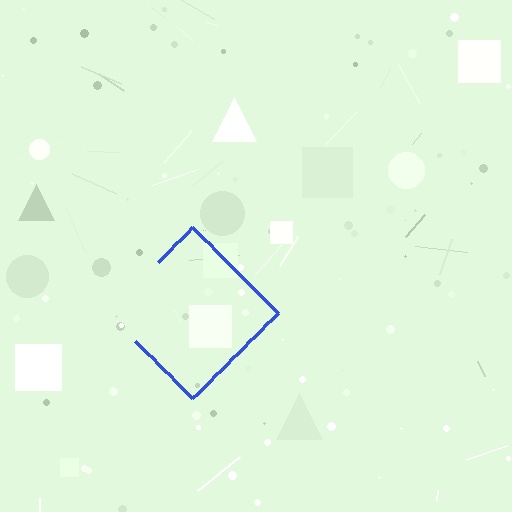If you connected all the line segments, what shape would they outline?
They would outline a diamond.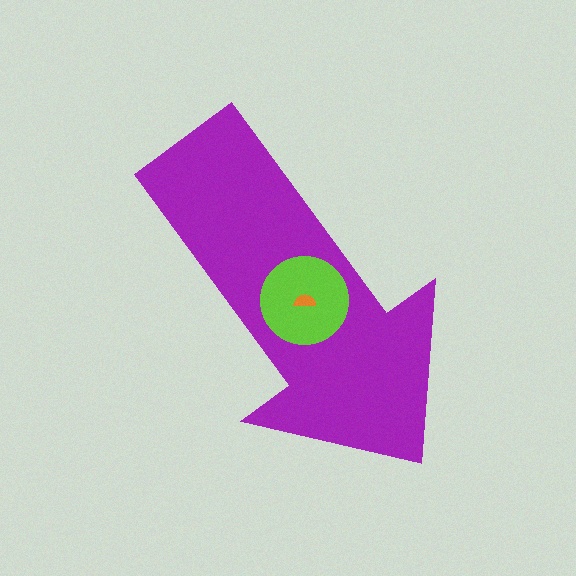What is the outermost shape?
The purple arrow.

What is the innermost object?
The orange semicircle.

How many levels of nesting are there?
3.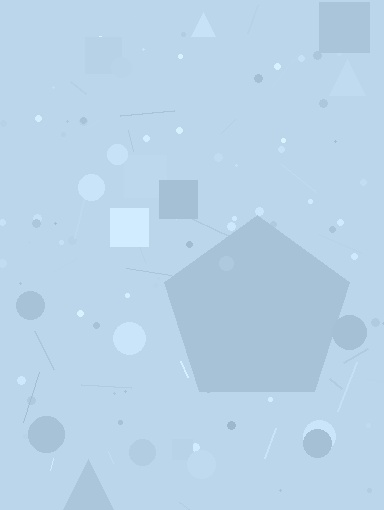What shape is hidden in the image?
A pentagon is hidden in the image.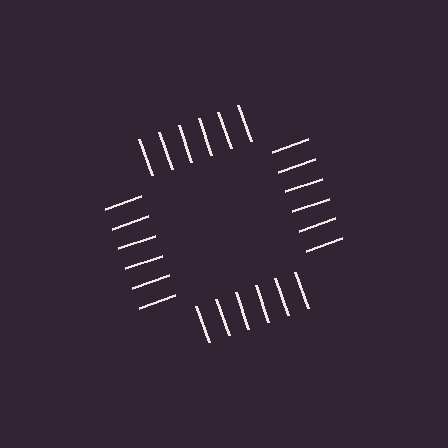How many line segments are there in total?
24 — 6 along each of the 4 edges.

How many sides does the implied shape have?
4 sides — the line-ends trace a square.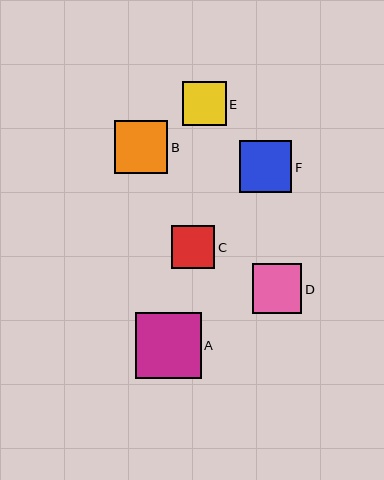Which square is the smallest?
Square C is the smallest with a size of approximately 43 pixels.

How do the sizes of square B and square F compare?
Square B and square F are approximately the same size.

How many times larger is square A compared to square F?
Square A is approximately 1.3 times the size of square F.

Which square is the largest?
Square A is the largest with a size of approximately 66 pixels.